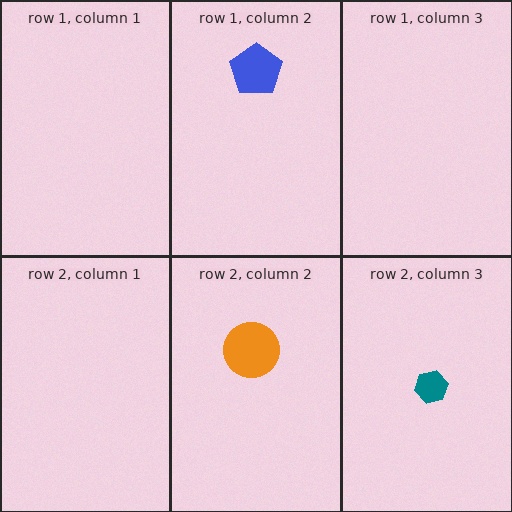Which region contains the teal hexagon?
The row 2, column 3 region.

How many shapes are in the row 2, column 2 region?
1.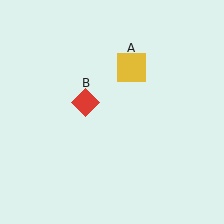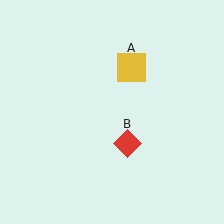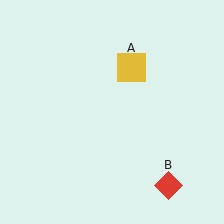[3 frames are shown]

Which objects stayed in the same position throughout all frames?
Yellow square (object A) remained stationary.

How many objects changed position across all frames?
1 object changed position: red diamond (object B).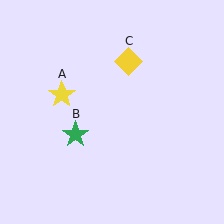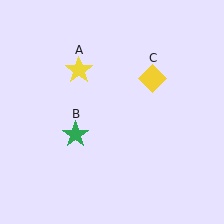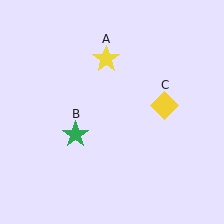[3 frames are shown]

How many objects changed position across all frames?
2 objects changed position: yellow star (object A), yellow diamond (object C).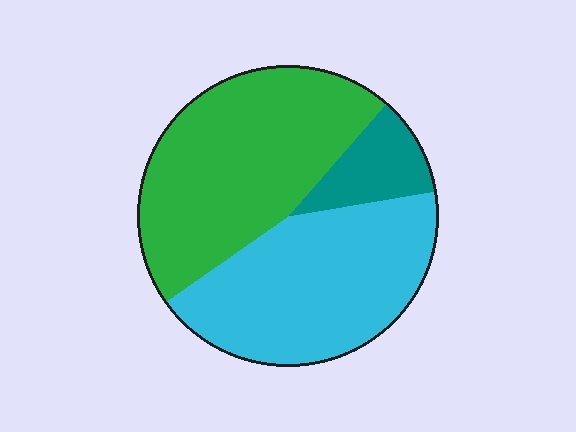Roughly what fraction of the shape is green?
Green covers 46% of the shape.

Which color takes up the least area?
Teal, at roughly 10%.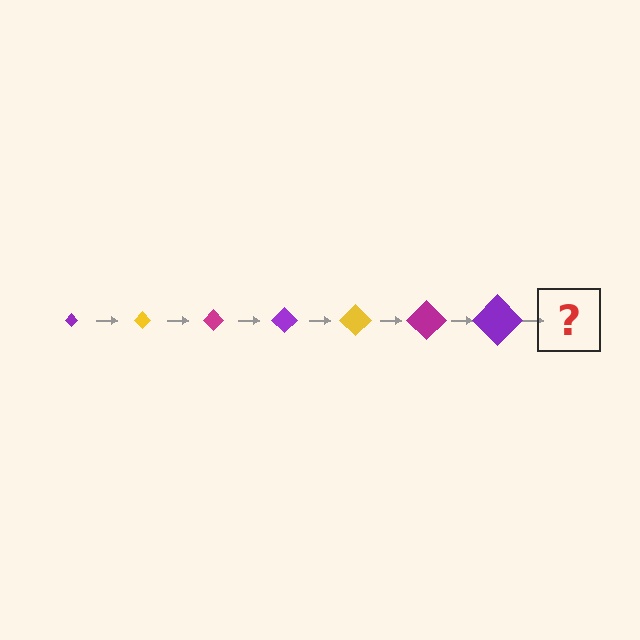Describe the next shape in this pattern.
It should be a yellow diamond, larger than the previous one.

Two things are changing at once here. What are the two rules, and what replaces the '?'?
The two rules are that the diamond grows larger each step and the color cycles through purple, yellow, and magenta. The '?' should be a yellow diamond, larger than the previous one.